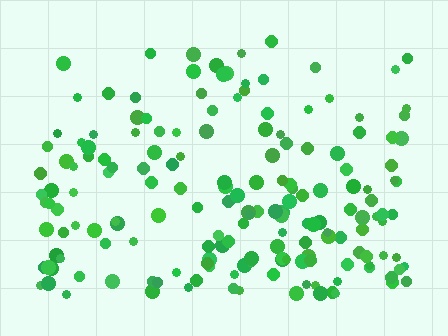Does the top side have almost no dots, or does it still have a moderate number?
Still a moderate number, just noticeably fewer than the bottom.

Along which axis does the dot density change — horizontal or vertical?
Vertical.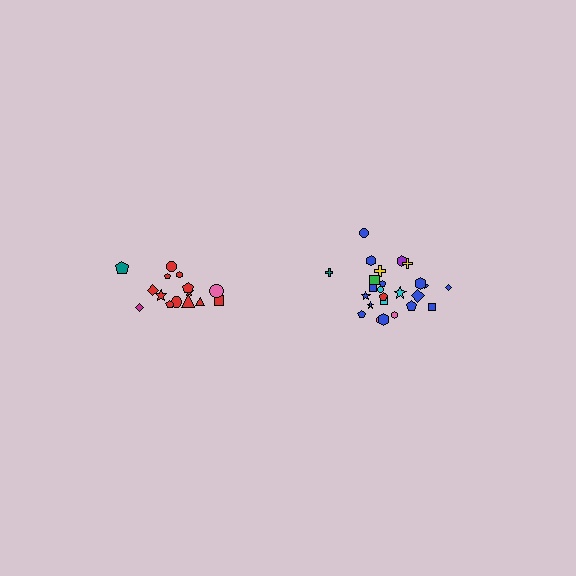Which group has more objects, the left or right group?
The right group.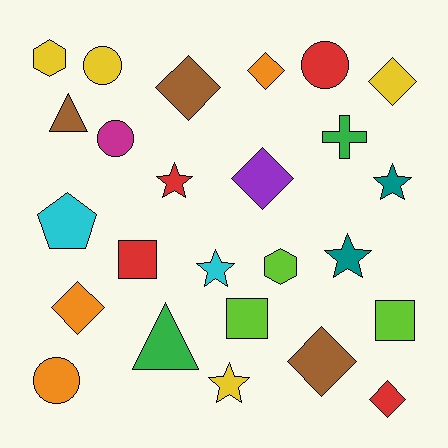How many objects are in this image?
There are 25 objects.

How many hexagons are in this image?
There are 2 hexagons.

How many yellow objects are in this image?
There are 4 yellow objects.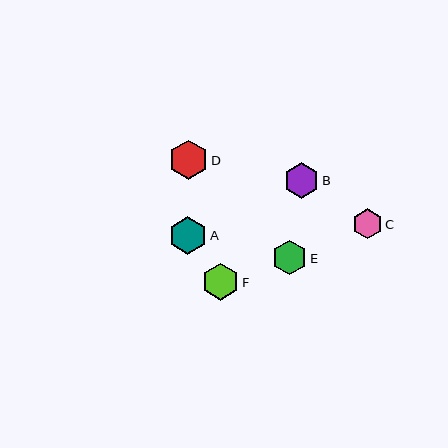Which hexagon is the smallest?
Hexagon C is the smallest with a size of approximately 30 pixels.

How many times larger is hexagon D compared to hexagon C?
Hexagon D is approximately 1.3 times the size of hexagon C.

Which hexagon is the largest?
Hexagon D is the largest with a size of approximately 39 pixels.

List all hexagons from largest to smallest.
From largest to smallest: D, A, F, B, E, C.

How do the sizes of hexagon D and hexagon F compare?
Hexagon D and hexagon F are approximately the same size.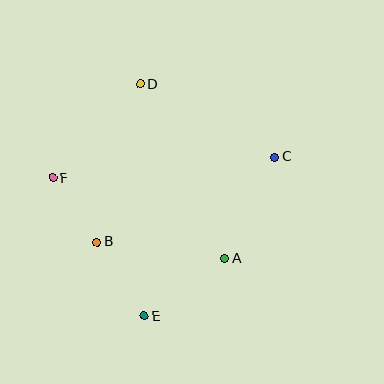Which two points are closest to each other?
Points B and F are closest to each other.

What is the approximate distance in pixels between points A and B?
The distance between A and B is approximately 129 pixels.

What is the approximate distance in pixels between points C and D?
The distance between C and D is approximately 153 pixels.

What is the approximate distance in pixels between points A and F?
The distance between A and F is approximately 190 pixels.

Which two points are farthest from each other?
Points D and E are farthest from each other.